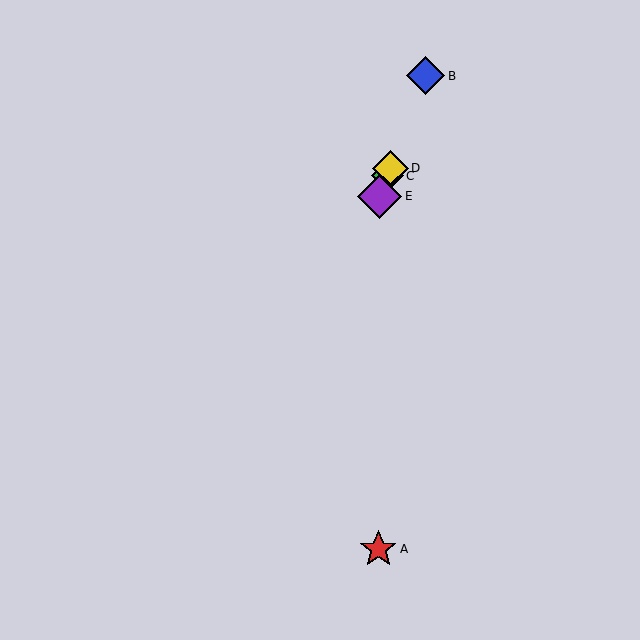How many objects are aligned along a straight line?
4 objects (B, C, D, E) are aligned along a straight line.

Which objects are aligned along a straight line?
Objects B, C, D, E are aligned along a straight line.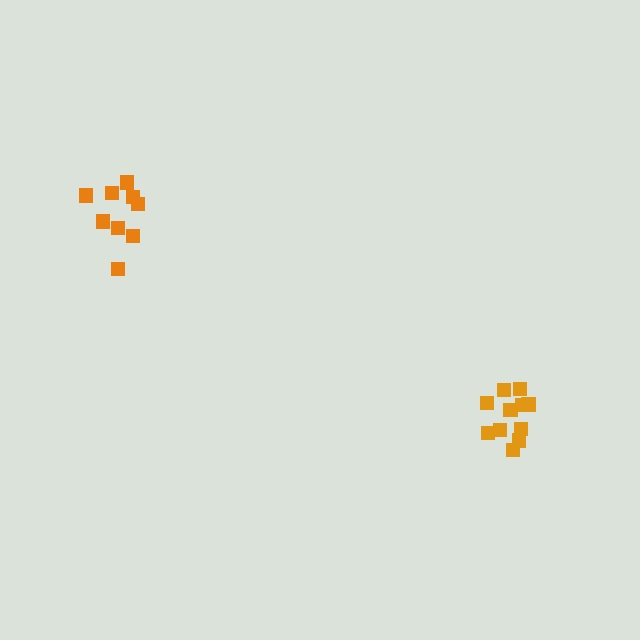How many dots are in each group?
Group 1: 11 dots, Group 2: 9 dots (20 total).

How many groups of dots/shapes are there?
There are 2 groups.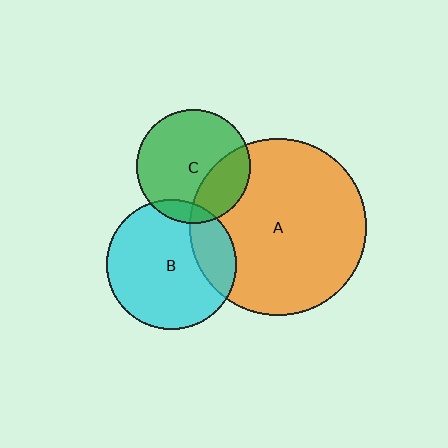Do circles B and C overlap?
Yes.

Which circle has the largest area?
Circle A (orange).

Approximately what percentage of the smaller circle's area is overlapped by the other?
Approximately 10%.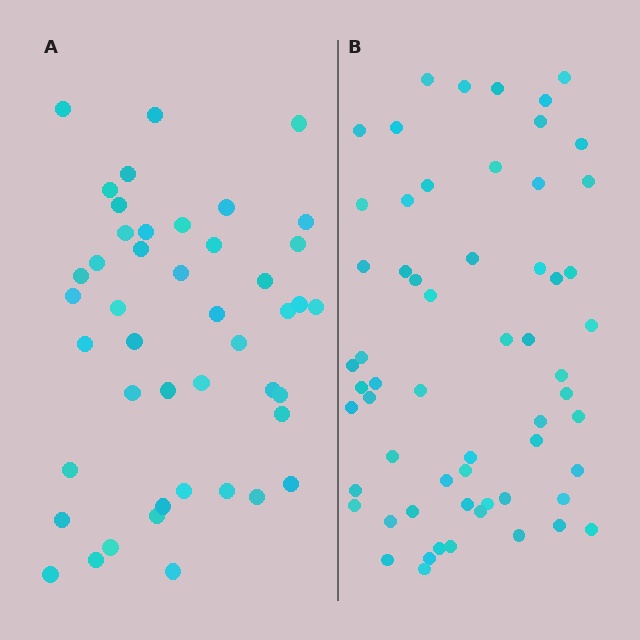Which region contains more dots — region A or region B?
Region B (the right region) has more dots.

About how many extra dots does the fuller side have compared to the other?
Region B has approximately 15 more dots than region A.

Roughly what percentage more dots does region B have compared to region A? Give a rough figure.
About 35% more.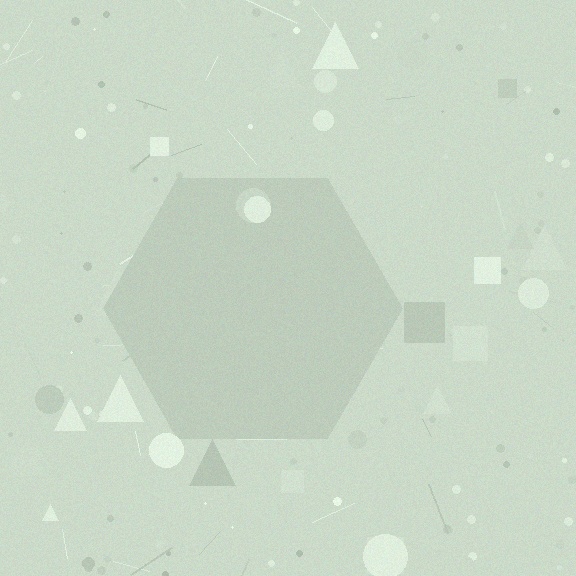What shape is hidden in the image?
A hexagon is hidden in the image.